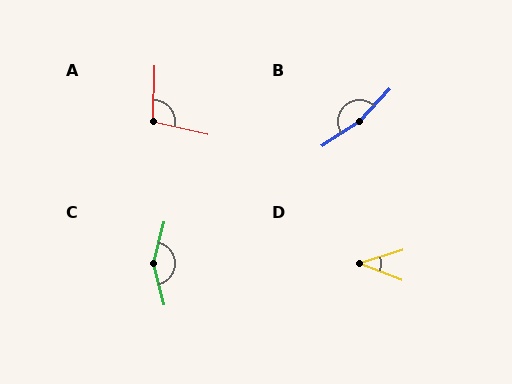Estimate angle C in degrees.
Approximately 152 degrees.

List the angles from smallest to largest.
D (38°), A (102°), C (152°), B (166°).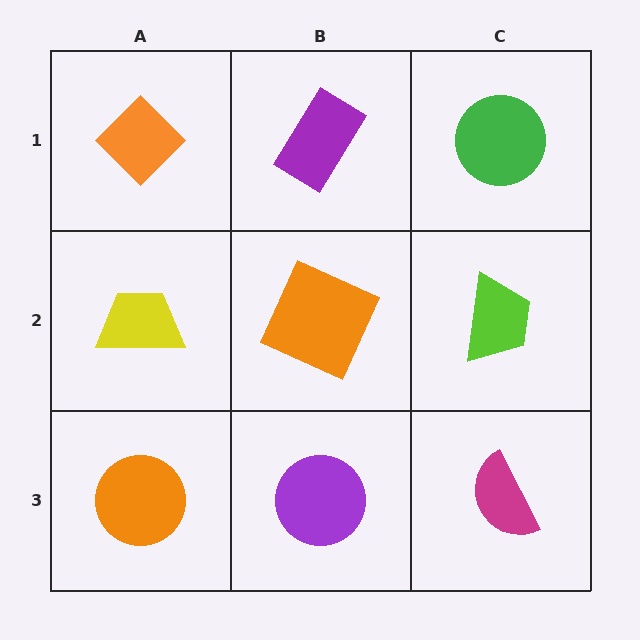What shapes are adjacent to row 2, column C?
A green circle (row 1, column C), a magenta semicircle (row 3, column C), an orange square (row 2, column B).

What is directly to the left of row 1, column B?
An orange diamond.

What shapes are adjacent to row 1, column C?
A lime trapezoid (row 2, column C), a purple rectangle (row 1, column B).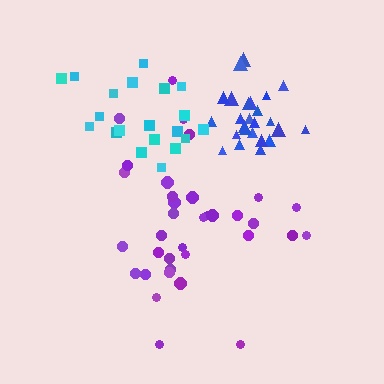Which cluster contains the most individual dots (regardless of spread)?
Purple (35).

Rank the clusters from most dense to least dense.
blue, cyan, purple.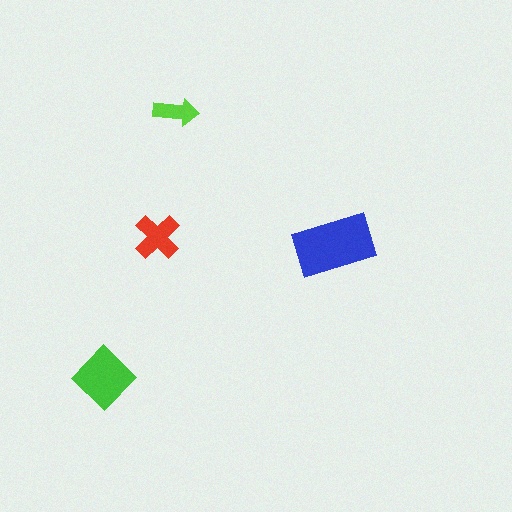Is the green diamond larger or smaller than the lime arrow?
Larger.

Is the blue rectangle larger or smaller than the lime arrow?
Larger.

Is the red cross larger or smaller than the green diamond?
Smaller.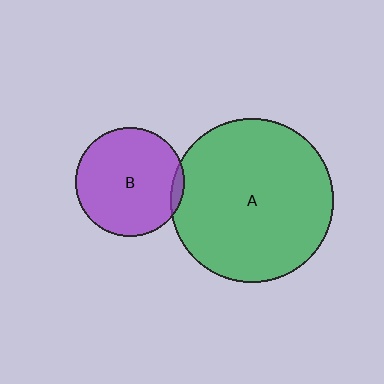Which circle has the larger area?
Circle A (green).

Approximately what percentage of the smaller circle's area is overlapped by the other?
Approximately 5%.